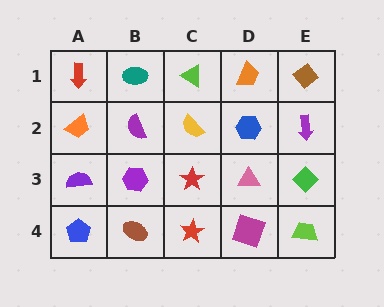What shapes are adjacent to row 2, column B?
A teal ellipse (row 1, column B), a purple hexagon (row 3, column B), an orange trapezoid (row 2, column A), a yellow semicircle (row 2, column C).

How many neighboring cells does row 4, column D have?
3.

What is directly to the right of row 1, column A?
A teal ellipse.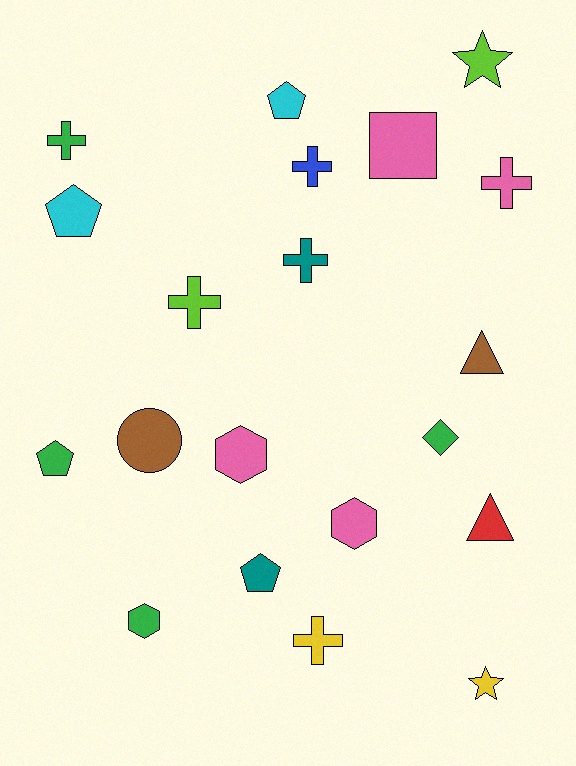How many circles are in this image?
There is 1 circle.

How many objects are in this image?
There are 20 objects.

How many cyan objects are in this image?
There are 2 cyan objects.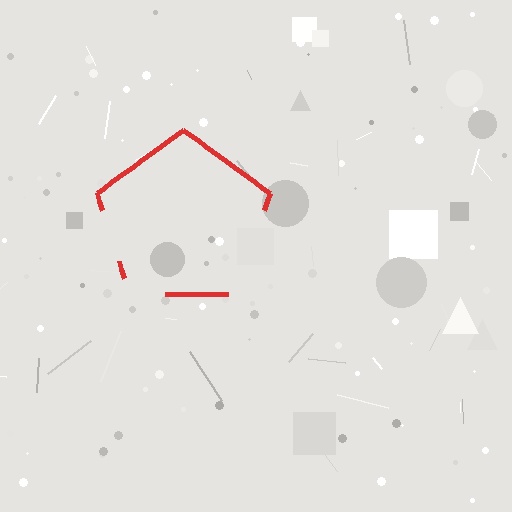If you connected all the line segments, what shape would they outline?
They would outline a pentagon.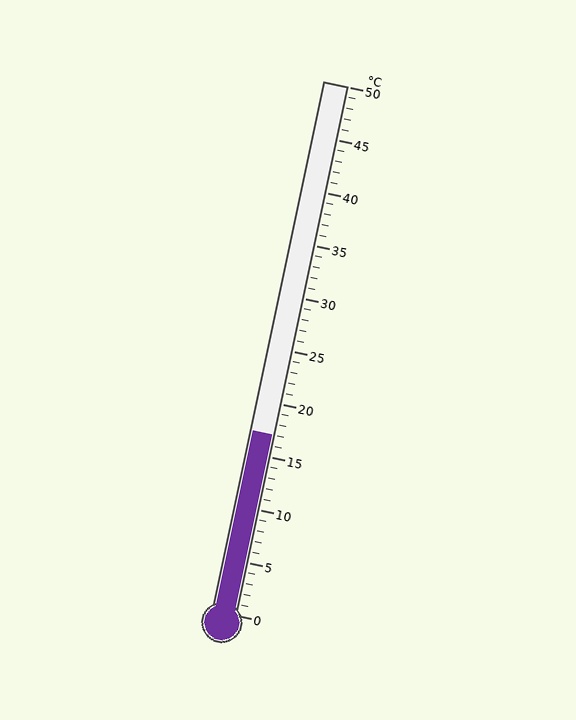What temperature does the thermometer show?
The thermometer shows approximately 17°C.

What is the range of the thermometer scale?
The thermometer scale ranges from 0°C to 50°C.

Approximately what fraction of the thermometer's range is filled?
The thermometer is filled to approximately 35% of its range.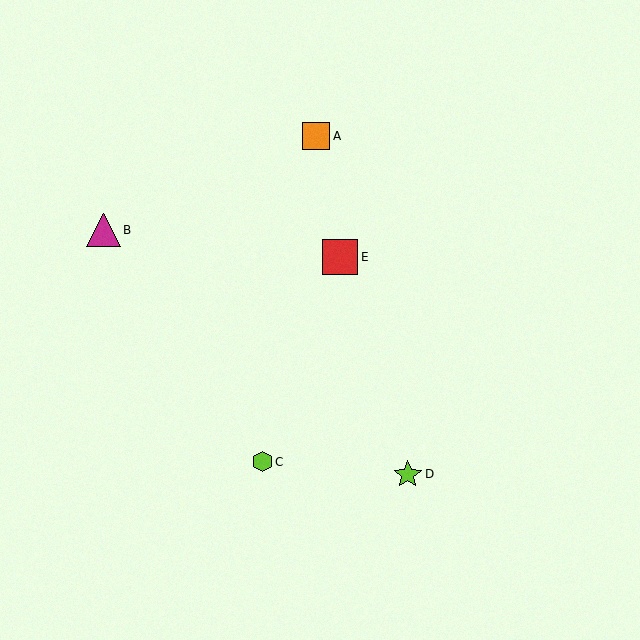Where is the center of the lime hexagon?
The center of the lime hexagon is at (262, 462).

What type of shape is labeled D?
Shape D is a lime star.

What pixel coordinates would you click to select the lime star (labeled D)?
Click at (408, 474) to select the lime star D.